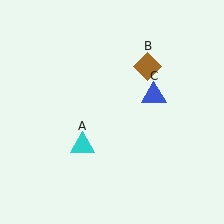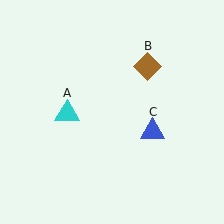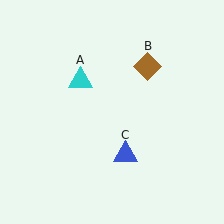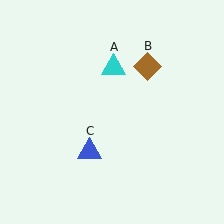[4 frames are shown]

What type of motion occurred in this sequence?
The cyan triangle (object A), blue triangle (object C) rotated clockwise around the center of the scene.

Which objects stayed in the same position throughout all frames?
Brown diamond (object B) remained stationary.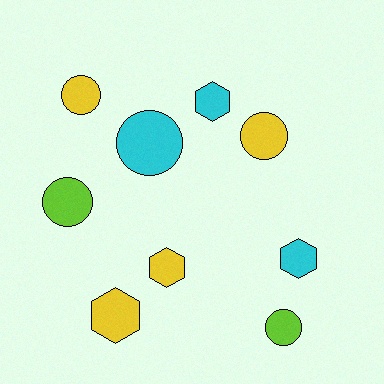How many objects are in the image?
There are 9 objects.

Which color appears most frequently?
Yellow, with 4 objects.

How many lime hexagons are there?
There are no lime hexagons.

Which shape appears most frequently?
Circle, with 5 objects.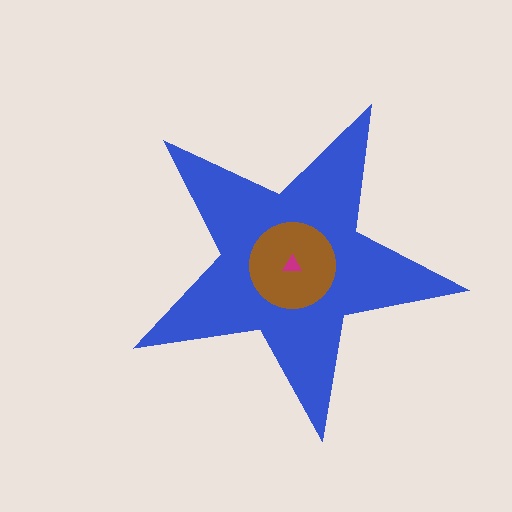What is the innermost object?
The magenta triangle.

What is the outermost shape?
The blue star.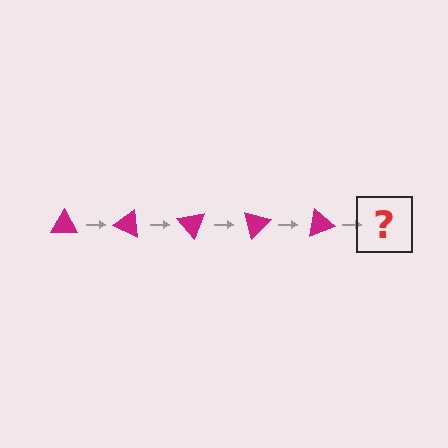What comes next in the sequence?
The next element should be a magenta triangle rotated 125 degrees.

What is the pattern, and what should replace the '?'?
The pattern is that the triangle rotates 25 degrees each step. The '?' should be a magenta triangle rotated 125 degrees.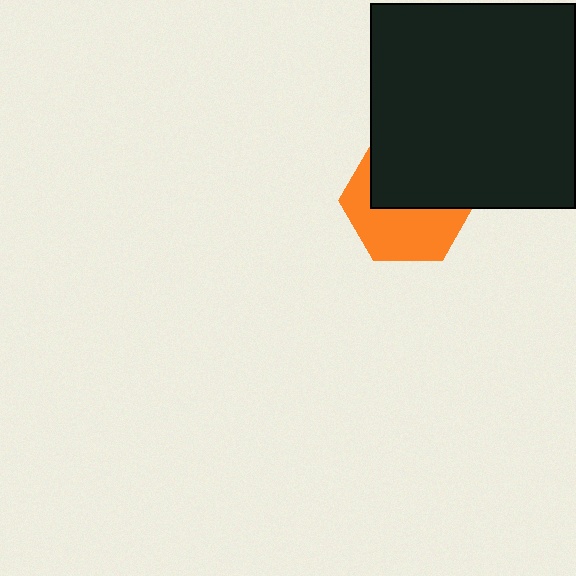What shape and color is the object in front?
The object in front is a black square.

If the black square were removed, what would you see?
You would see the complete orange hexagon.